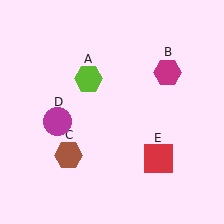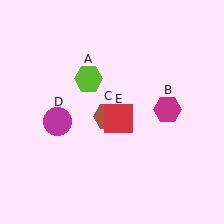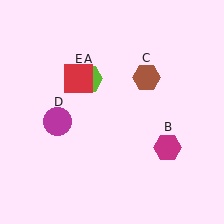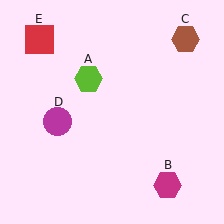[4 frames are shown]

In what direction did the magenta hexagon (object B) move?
The magenta hexagon (object B) moved down.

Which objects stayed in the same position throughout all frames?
Lime hexagon (object A) and magenta circle (object D) remained stationary.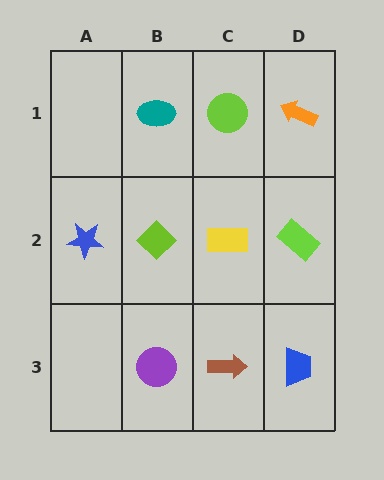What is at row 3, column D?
A blue trapezoid.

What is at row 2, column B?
A lime diamond.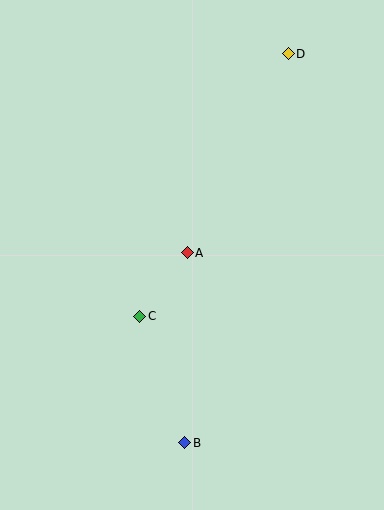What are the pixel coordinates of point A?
Point A is at (187, 253).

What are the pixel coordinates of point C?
Point C is at (140, 316).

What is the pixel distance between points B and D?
The distance between B and D is 403 pixels.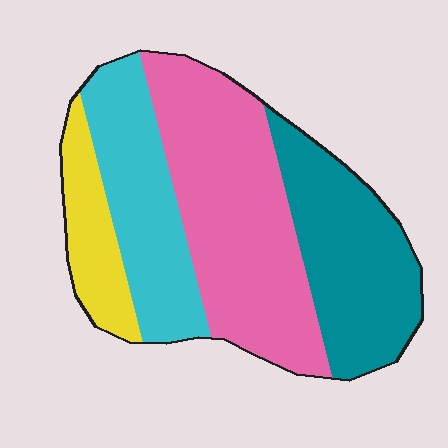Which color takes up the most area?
Pink, at roughly 40%.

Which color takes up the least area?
Yellow, at roughly 10%.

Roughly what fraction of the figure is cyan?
Cyan covers around 25% of the figure.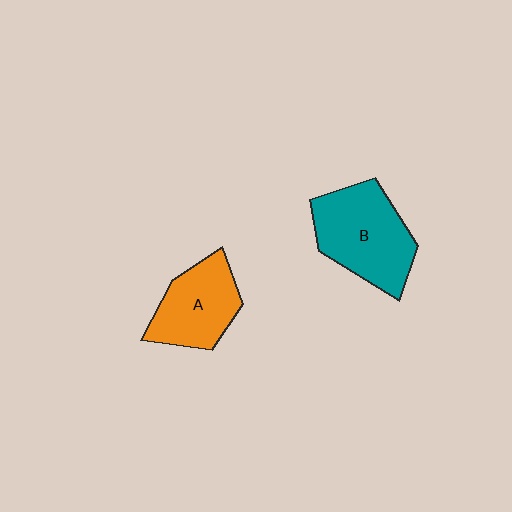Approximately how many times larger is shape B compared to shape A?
Approximately 1.3 times.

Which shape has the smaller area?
Shape A (orange).